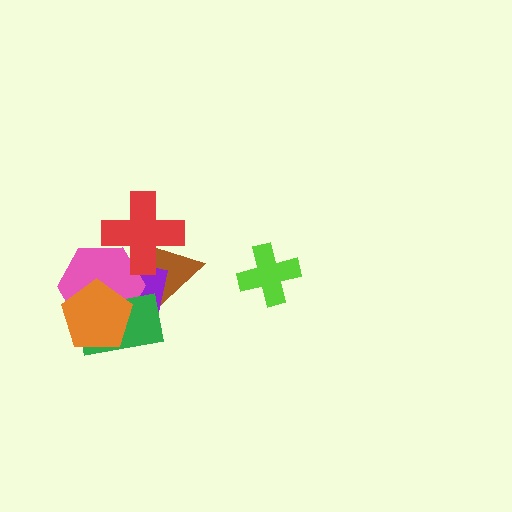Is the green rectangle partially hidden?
Yes, it is partially covered by another shape.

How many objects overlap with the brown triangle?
4 objects overlap with the brown triangle.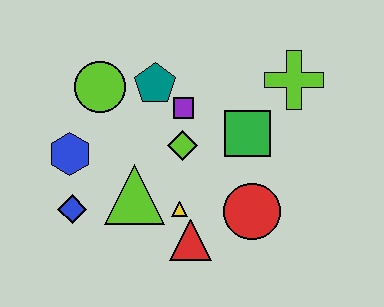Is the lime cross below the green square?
No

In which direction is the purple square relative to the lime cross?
The purple square is to the left of the lime cross.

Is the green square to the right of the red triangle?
Yes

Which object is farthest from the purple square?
The blue diamond is farthest from the purple square.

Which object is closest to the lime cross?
The green square is closest to the lime cross.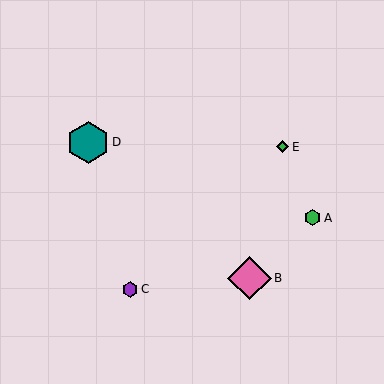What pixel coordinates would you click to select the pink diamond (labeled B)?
Click at (249, 278) to select the pink diamond B.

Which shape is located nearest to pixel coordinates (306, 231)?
The green hexagon (labeled A) at (313, 218) is nearest to that location.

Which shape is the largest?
The pink diamond (labeled B) is the largest.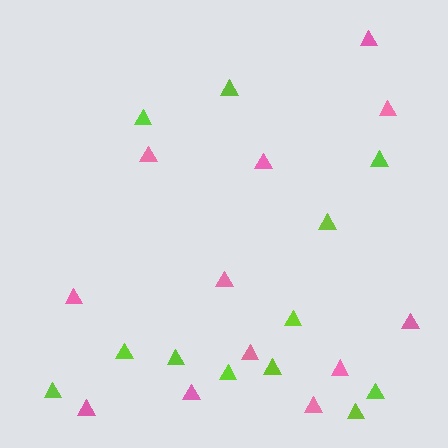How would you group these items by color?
There are 2 groups: one group of pink triangles (12) and one group of lime triangles (12).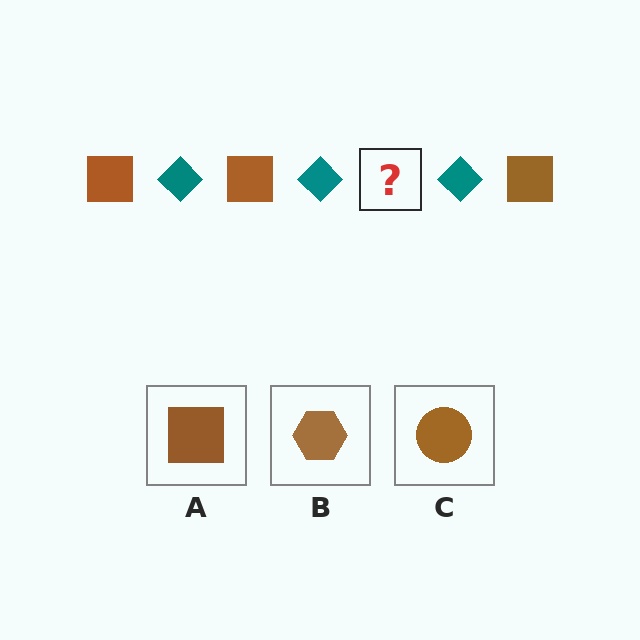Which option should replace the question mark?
Option A.